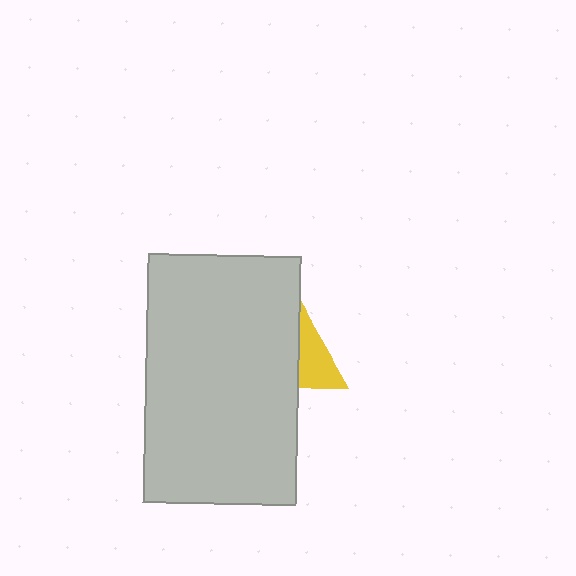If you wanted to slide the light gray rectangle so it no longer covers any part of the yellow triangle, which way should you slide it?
Slide it left — that is the most direct way to separate the two shapes.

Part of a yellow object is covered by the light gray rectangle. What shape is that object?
It is a triangle.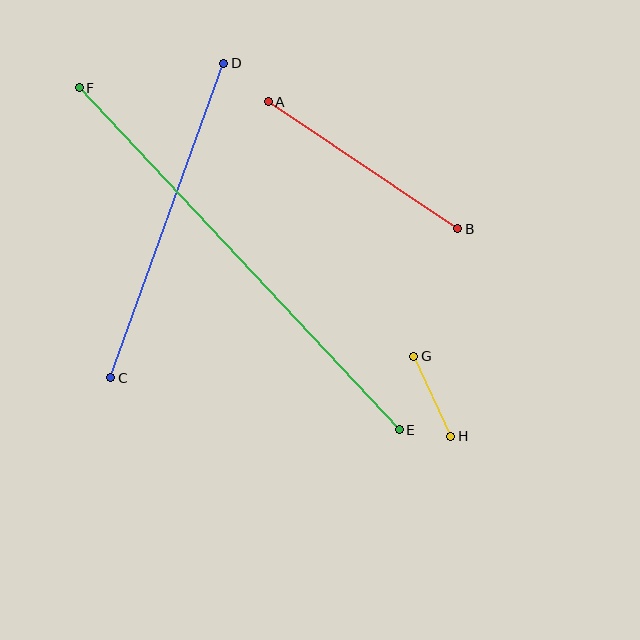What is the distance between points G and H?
The distance is approximately 88 pixels.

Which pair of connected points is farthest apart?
Points E and F are farthest apart.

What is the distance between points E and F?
The distance is approximately 468 pixels.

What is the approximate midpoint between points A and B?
The midpoint is at approximately (363, 165) pixels.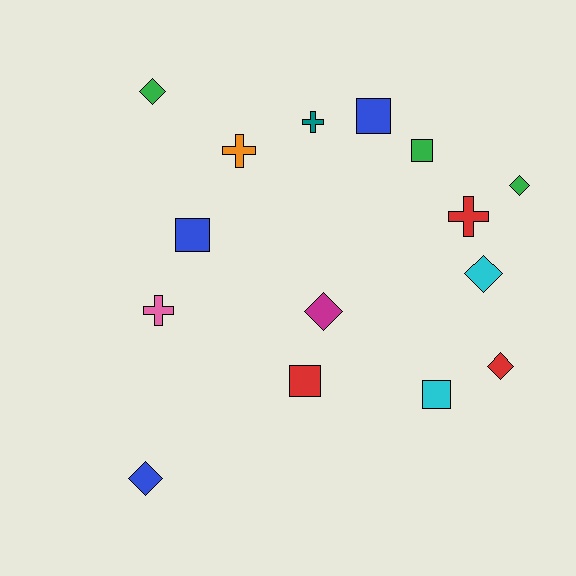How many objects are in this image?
There are 15 objects.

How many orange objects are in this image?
There is 1 orange object.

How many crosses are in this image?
There are 4 crosses.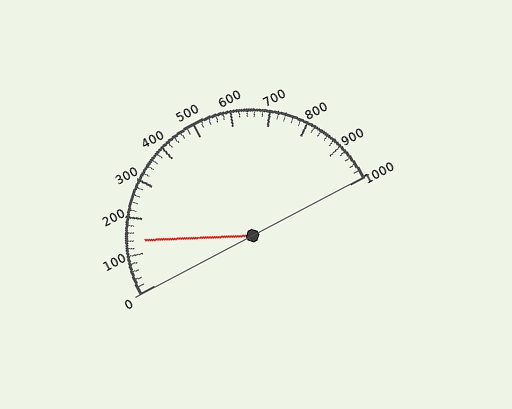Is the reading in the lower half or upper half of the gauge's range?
The reading is in the lower half of the range (0 to 1000).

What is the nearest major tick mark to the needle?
The nearest major tick mark is 100.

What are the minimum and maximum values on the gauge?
The gauge ranges from 0 to 1000.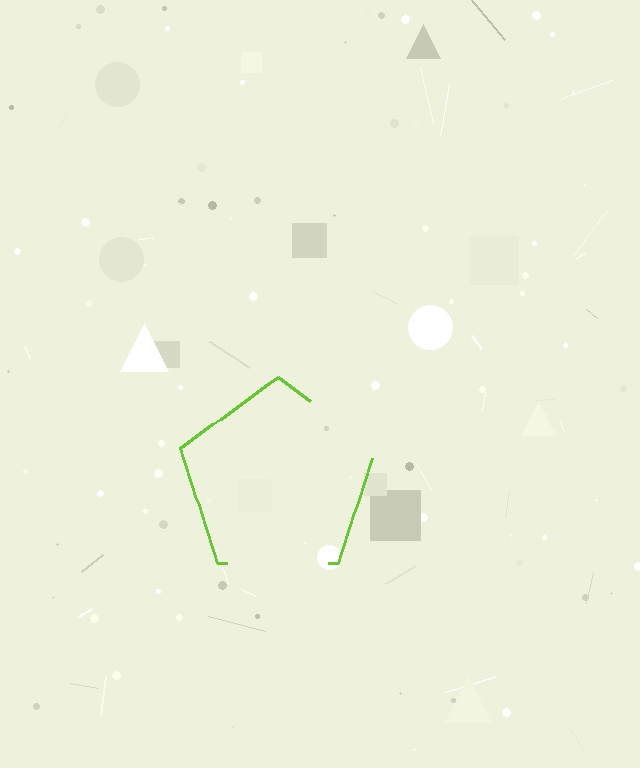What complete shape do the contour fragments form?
The contour fragments form a pentagon.